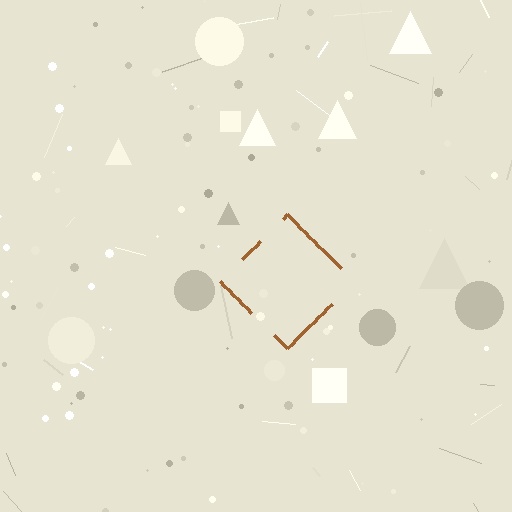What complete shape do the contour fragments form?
The contour fragments form a diamond.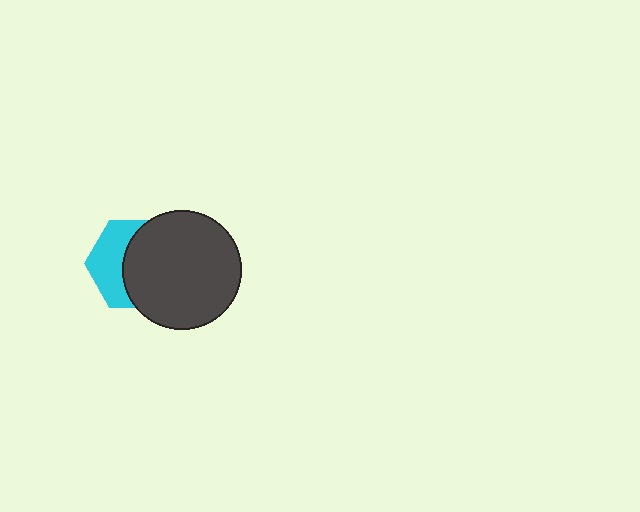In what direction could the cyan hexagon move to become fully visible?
The cyan hexagon could move left. That would shift it out from behind the dark gray circle entirely.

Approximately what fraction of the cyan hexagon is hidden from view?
Roughly 58% of the cyan hexagon is hidden behind the dark gray circle.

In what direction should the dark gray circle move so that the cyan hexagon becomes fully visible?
The dark gray circle should move right. That is the shortest direction to clear the overlap and leave the cyan hexagon fully visible.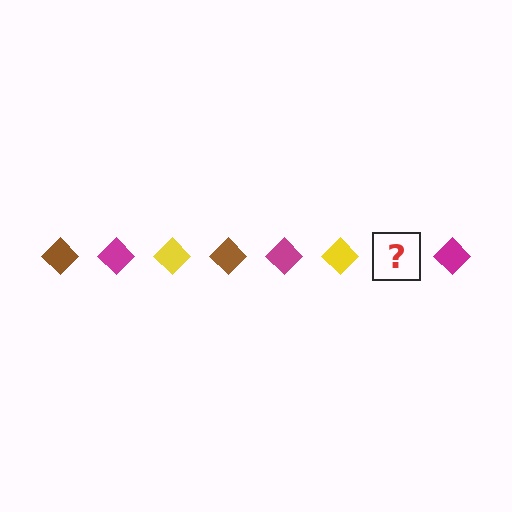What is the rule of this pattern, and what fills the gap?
The rule is that the pattern cycles through brown, magenta, yellow diamonds. The gap should be filled with a brown diamond.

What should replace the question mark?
The question mark should be replaced with a brown diamond.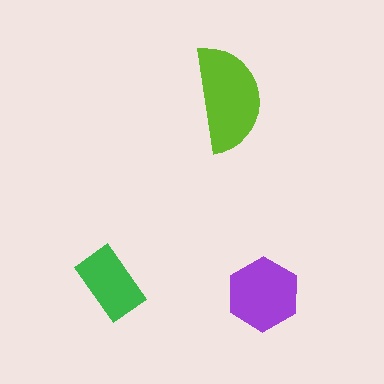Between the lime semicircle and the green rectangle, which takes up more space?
The lime semicircle.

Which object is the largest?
The lime semicircle.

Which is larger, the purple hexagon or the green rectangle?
The purple hexagon.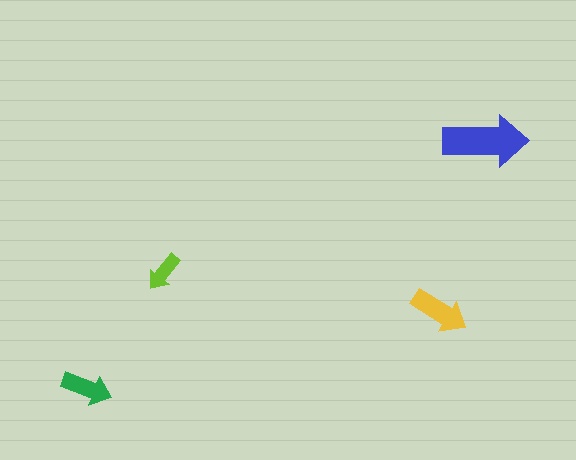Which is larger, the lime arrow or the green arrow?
The green one.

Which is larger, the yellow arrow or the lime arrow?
The yellow one.